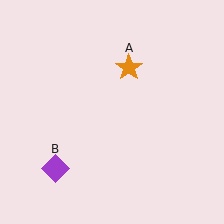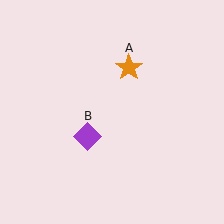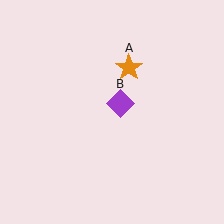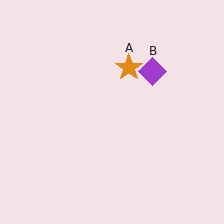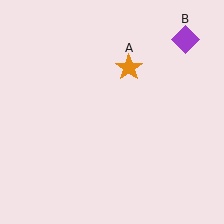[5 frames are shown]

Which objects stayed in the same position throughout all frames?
Orange star (object A) remained stationary.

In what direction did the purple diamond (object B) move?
The purple diamond (object B) moved up and to the right.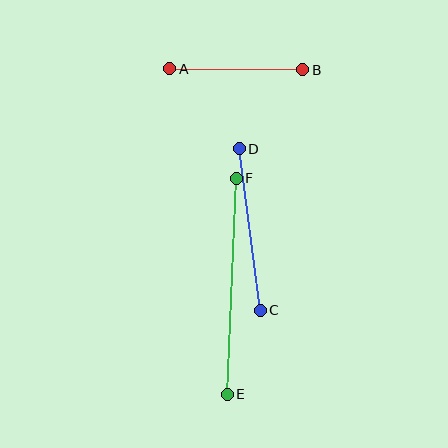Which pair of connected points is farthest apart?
Points E and F are farthest apart.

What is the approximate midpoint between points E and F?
The midpoint is at approximately (232, 286) pixels.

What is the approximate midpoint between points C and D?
The midpoint is at approximately (250, 229) pixels.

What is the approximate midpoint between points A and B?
The midpoint is at approximately (236, 69) pixels.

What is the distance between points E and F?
The distance is approximately 216 pixels.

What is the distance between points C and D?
The distance is approximately 163 pixels.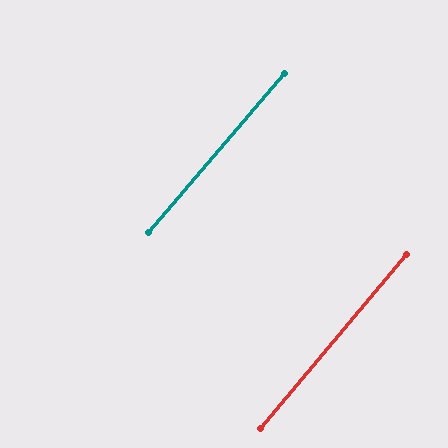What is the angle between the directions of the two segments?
Approximately 1 degree.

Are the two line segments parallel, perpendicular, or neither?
Parallel — their directions differ by only 0.5°.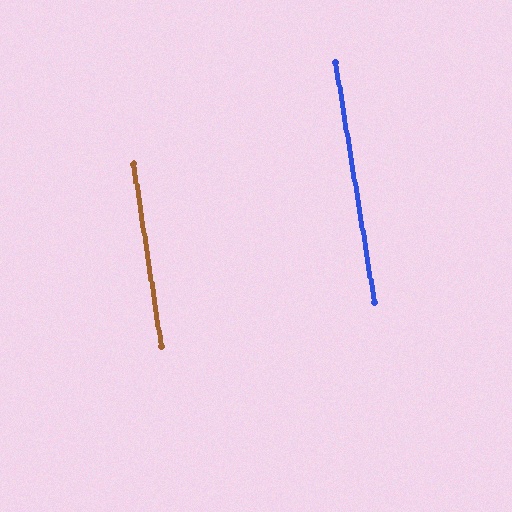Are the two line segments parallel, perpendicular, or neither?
Parallel — their directions differ by only 0.8°.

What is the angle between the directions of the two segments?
Approximately 1 degree.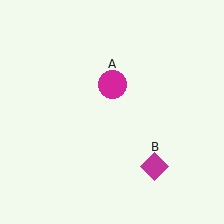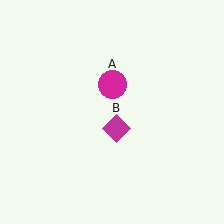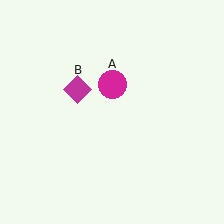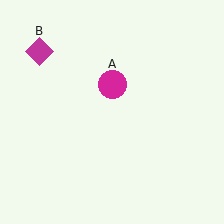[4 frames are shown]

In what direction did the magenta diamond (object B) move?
The magenta diamond (object B) moved up and to the left.